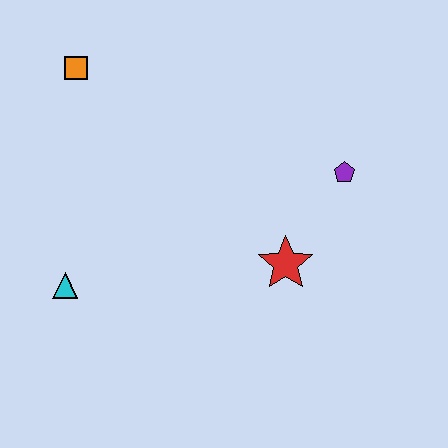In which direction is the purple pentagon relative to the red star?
The purple pentagon is above the red star.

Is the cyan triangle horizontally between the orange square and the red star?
No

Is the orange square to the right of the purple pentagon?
No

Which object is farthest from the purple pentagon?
The cyan triangle is farthest from the purple pentagon.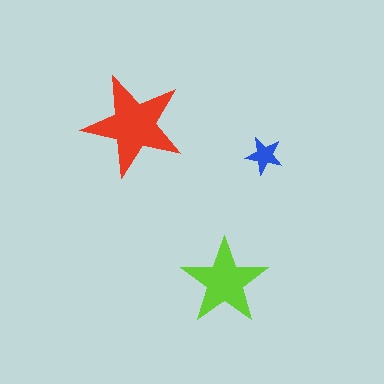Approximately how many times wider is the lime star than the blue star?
About 2.5 times wider.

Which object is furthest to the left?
The red star is leftmost.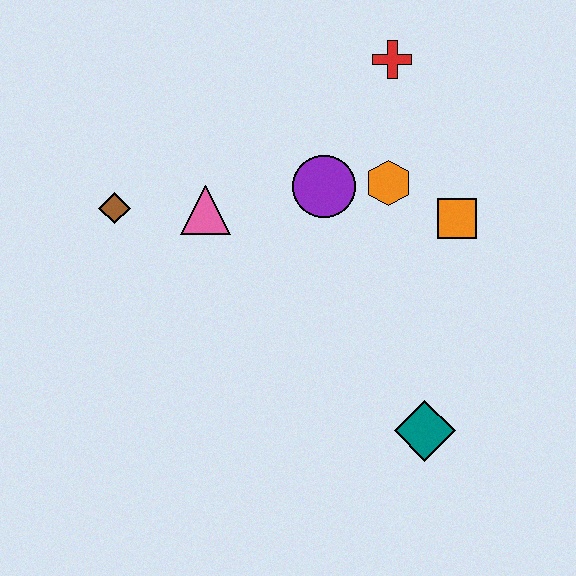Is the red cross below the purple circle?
No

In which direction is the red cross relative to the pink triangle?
The red cross is to the right of the pink triangle.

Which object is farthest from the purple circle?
The teal diamond is farthest from the purple circle.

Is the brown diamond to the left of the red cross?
Yes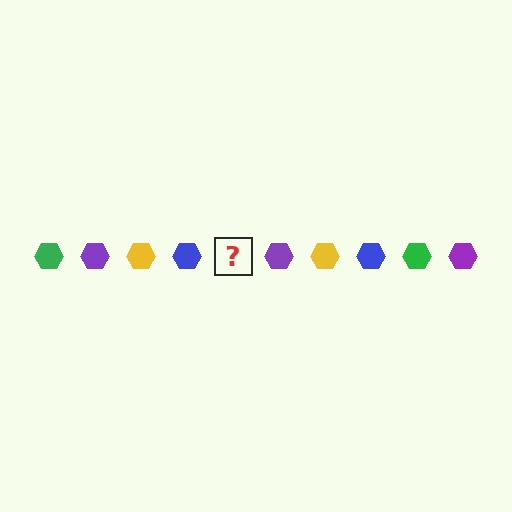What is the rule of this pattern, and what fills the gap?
The rule is that the pattern cycles through green, purple, yellow, blue hexagons. The gap should be filled with a green hexagon.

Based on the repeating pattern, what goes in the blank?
The blank should be a green hexagon.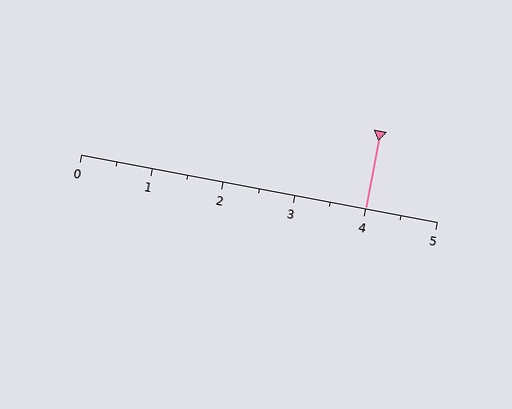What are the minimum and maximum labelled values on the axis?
The axis runs from 0 to 5.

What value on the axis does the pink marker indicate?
The marker indicates approximately 4.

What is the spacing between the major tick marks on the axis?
The major ticks are spaced 1 apart.